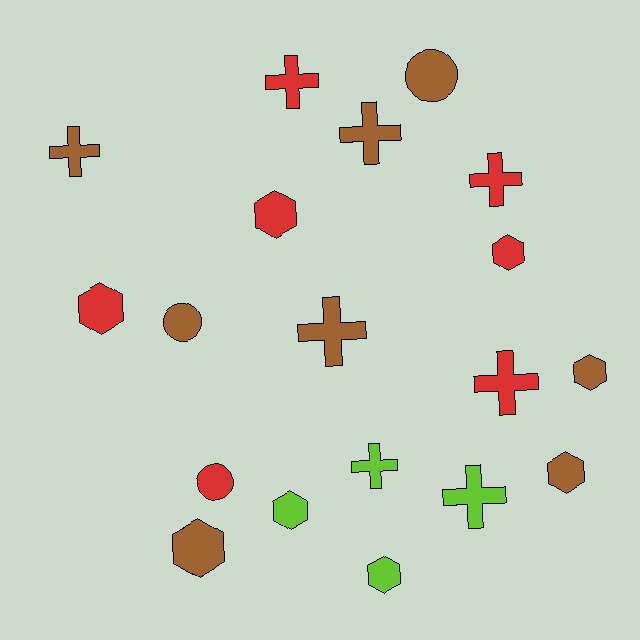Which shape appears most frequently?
Hexagon, with 8 objects.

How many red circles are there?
There is 1 red circle.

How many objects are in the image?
There are 19 objects.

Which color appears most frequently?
Brown, with 8 objects.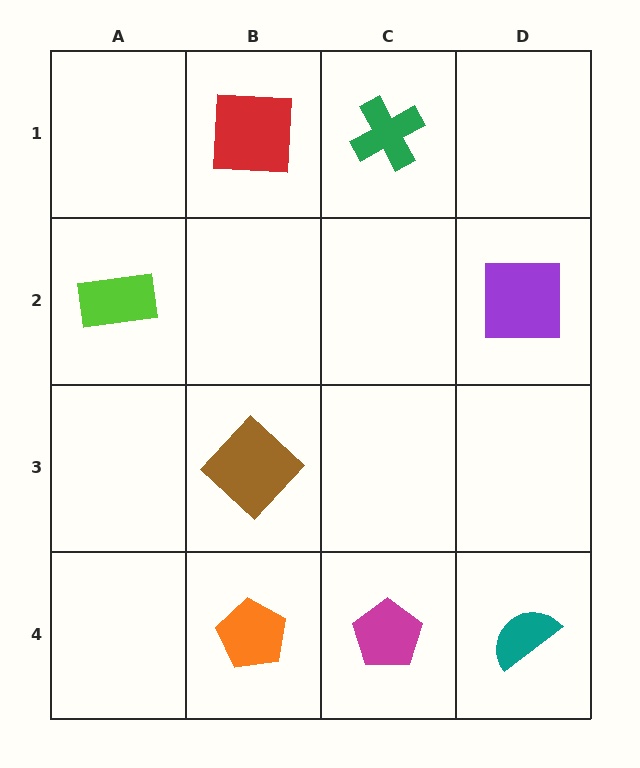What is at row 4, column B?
An orange pentagon.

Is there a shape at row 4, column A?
No, that cell is empty.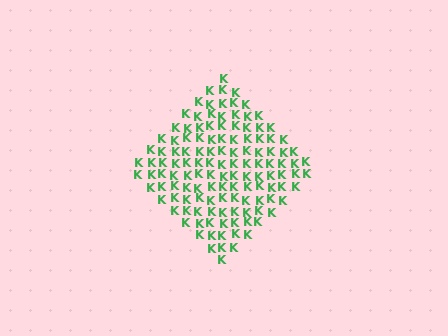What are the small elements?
The small elements are letter K's.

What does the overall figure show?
The overall figure shows a diamond.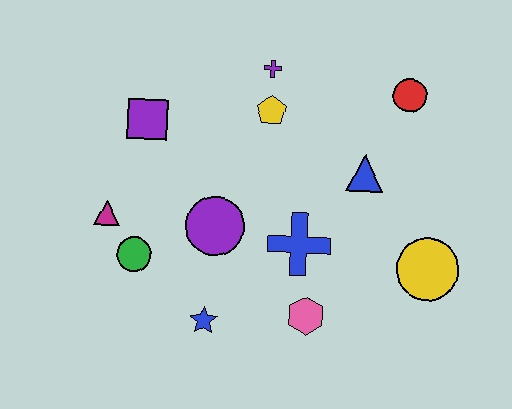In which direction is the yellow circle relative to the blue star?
The yellow circle is to the right of the blue star.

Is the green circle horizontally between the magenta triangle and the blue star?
Yes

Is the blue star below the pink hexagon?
Yes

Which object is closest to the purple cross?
The yellow pentagon is closest to the purple cross.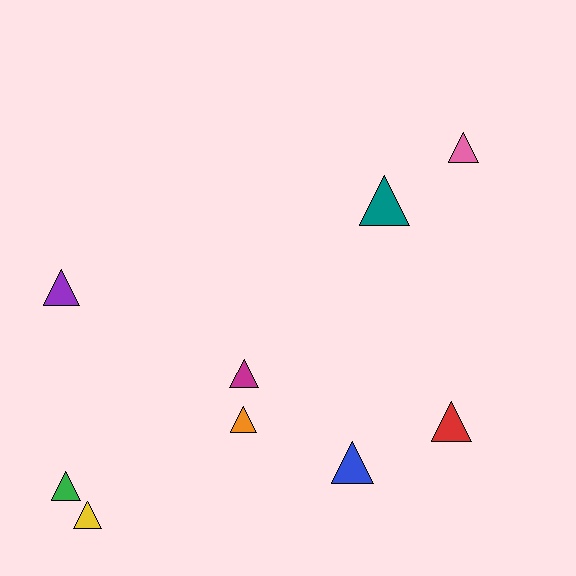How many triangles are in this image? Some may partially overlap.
There are 9 triangles.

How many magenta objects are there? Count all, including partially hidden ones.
There is 1 magenta object.